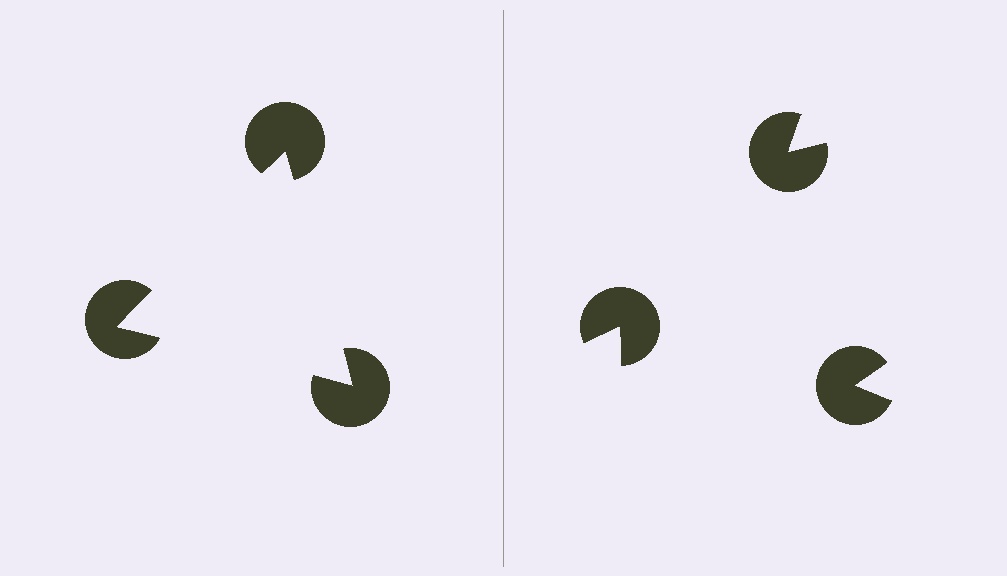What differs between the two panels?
The pac-man discs are positioned identically on both sides; only the wedge orientations differ. On the left they align to a triangle; on the right they are misaligned.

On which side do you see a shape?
An illusory triangle appears on the left side. On the right side the wedge cuts are rotated, so no coherent shape forms.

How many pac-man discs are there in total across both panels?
6 — 3 on each side.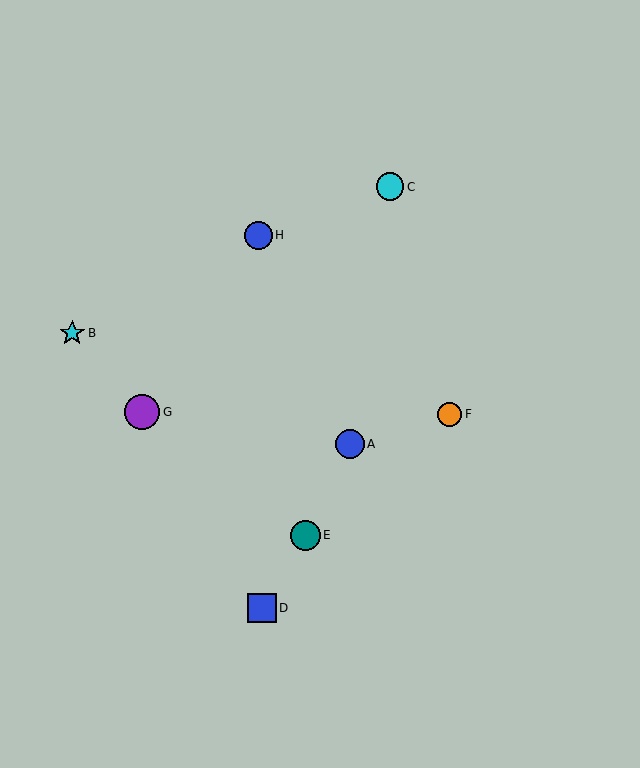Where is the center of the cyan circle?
The center of the cyan circle is at (390, 187).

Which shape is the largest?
The purple circle (labeled G) is the largest.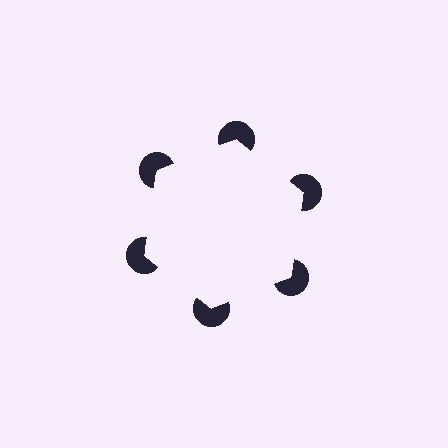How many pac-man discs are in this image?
There are 6 — one at each vertex of the illusory hexagon.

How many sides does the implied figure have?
6 sides.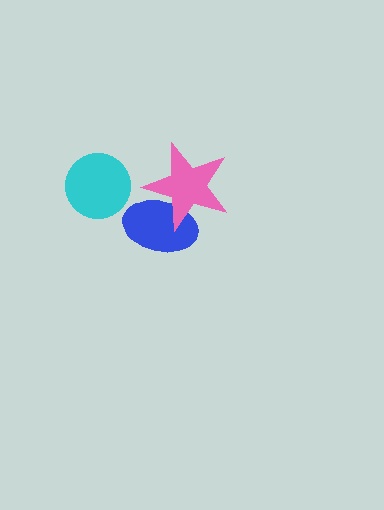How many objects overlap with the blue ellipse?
1 object overlaps with the blue ellipse.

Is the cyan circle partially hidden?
No, no other shape covers it.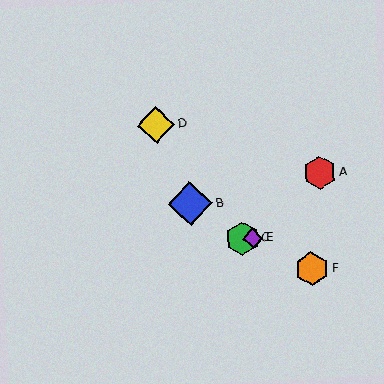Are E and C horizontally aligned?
Yes, both are at y≈238.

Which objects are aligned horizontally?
Objects C, E are aligned horizontally.